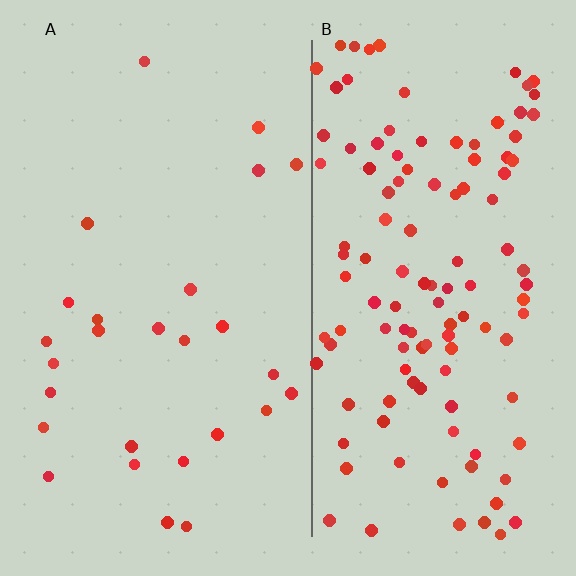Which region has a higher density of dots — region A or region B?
B (the right).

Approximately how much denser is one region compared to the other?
Approximately 4.6× — region B over region A.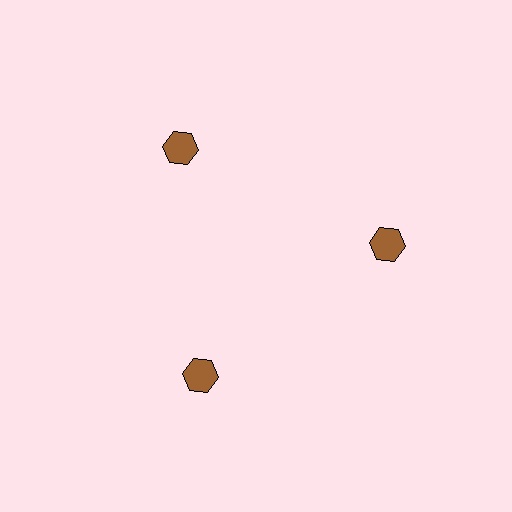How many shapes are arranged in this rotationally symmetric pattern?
There are 3 shapes, arranged in 3 groups of 1.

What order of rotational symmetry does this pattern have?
This pattern has 3-fold rotational symmetry.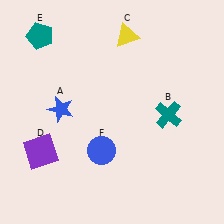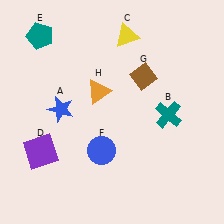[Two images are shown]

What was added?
A brown diamond (G), an orange triangle (H) were added in Image 2.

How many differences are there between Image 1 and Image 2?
There are 2 differences between the two images.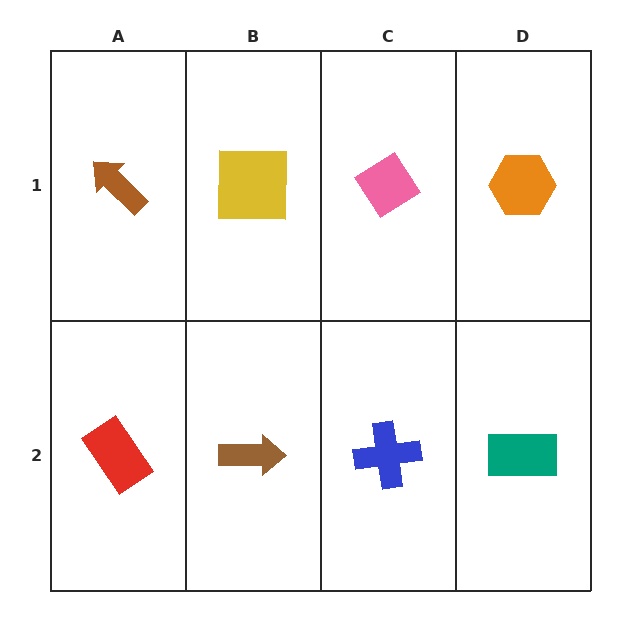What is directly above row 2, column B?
A yellow square.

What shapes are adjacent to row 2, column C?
A pink diamond (row 1, column C), a brown arrow (row 2, column B), a teal rectangle (row 2, column D).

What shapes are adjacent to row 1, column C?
A blue cross (row 2, column C), a yellow square (row 1, column B), an orange hexagon (row 1, column D).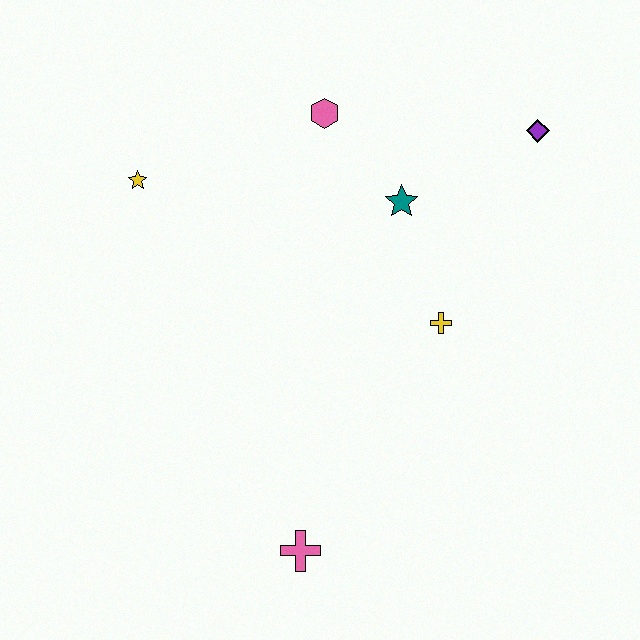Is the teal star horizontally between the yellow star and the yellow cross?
Yes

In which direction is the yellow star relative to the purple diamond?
The yellow star is to the left of the purple diamond.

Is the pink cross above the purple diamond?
No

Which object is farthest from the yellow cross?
The yellow star is farthest from the yellow cross.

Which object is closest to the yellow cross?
The teal star is closest to the yellow cross.